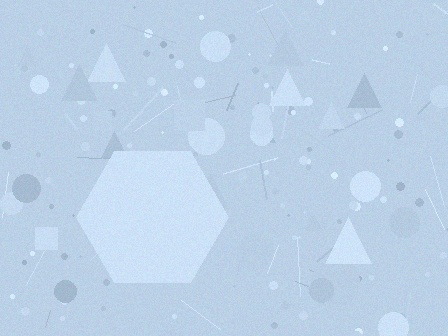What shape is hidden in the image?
A hexagon is hidden in the image.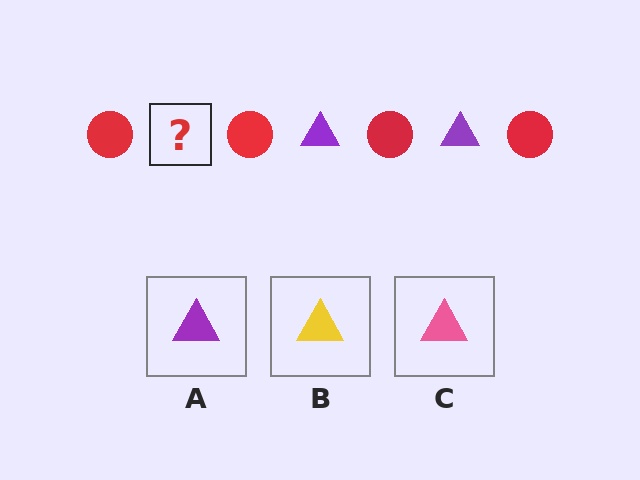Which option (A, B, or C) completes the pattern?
A.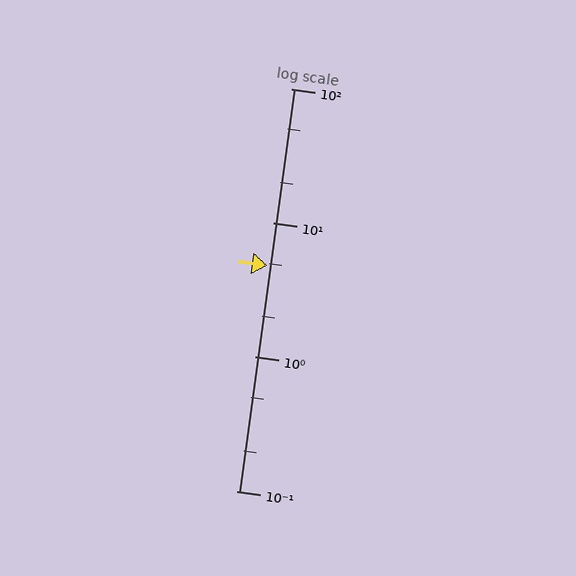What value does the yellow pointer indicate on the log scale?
The pointer indicates approximately 4.8.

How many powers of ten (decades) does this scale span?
The scale spans 3 decades, from 0.1 to 100.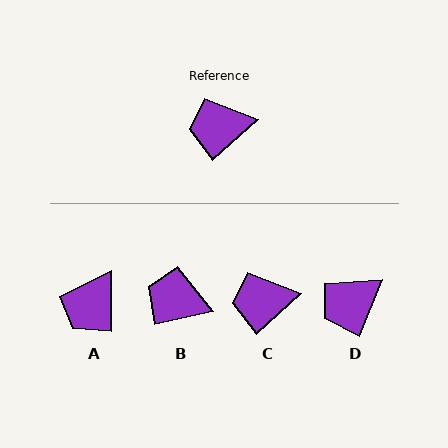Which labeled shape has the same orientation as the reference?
C.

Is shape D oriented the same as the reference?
No, it is off by about 25 degrees.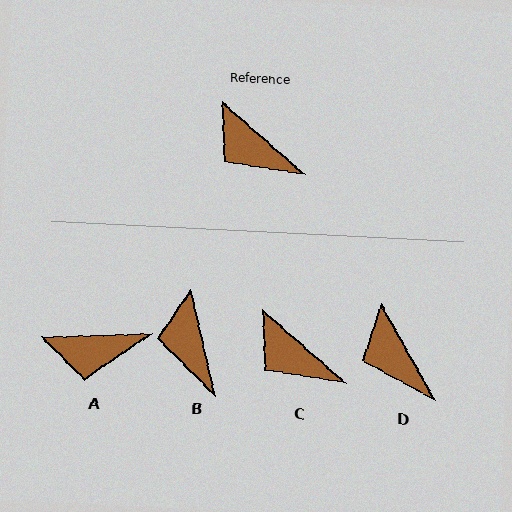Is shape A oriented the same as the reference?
No, it is off by about 43 degrees.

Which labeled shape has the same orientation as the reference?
C.